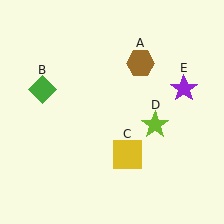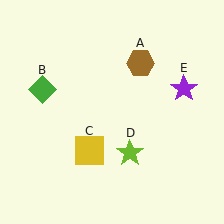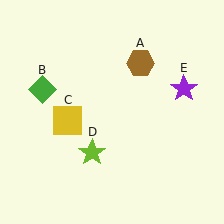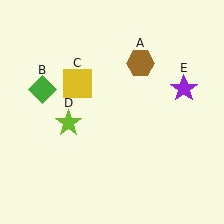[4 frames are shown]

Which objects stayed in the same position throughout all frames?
Brown hexagon (object A) and green diamond (object B) and purple star (object E) remained stationary.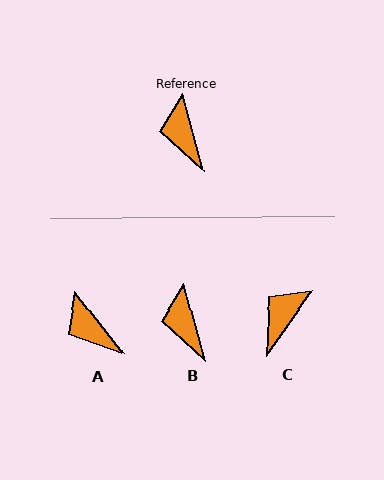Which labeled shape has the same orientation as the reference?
B.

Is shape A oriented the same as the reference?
No, it is off by about 23 degrees.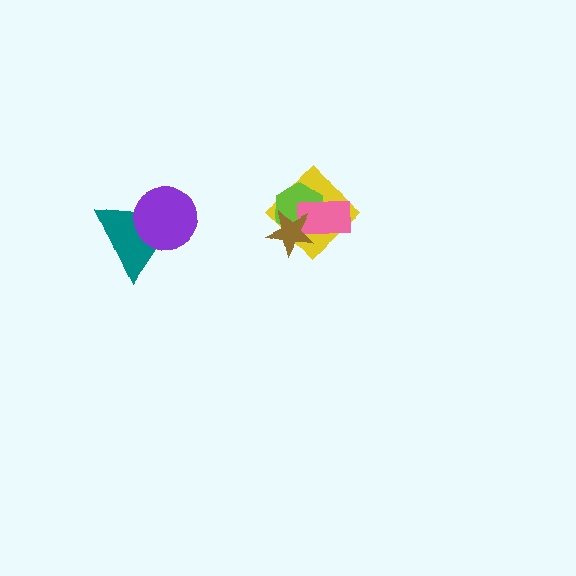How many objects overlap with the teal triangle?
1 object overlaps with the teal triangle.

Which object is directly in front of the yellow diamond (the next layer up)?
The lime hexagon is directly in front of the yellow diamond.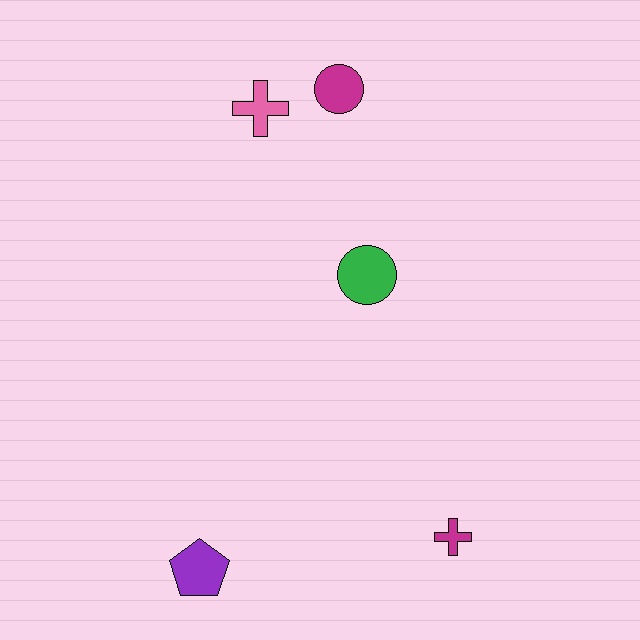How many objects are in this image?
There are 5 objects.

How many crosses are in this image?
There are 2 crosses.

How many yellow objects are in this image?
There are no yellow objects.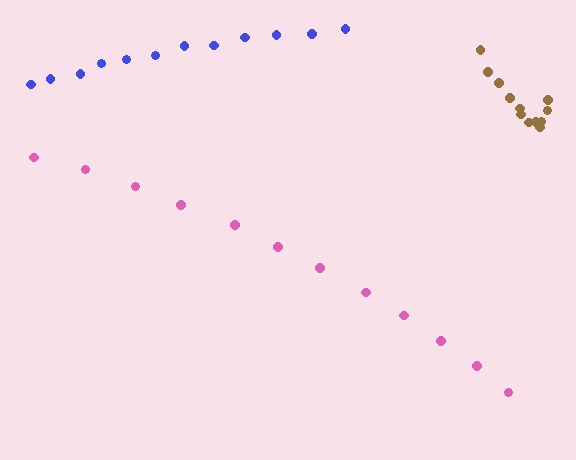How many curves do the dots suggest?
There are 3 distinct paths.